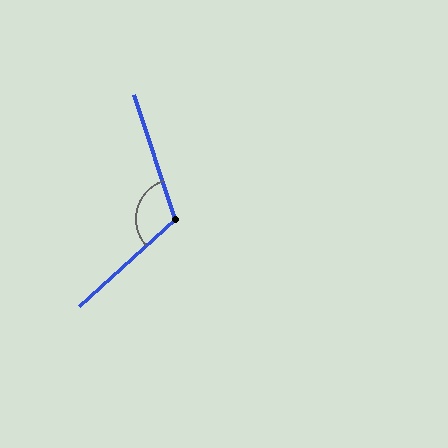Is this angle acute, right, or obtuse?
It is obtuse.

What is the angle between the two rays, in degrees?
Approximately 114 degrees.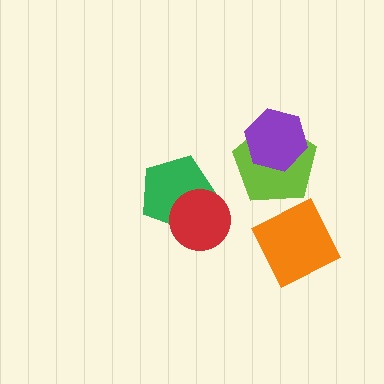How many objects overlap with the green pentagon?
1 object overlaps with the green pentagon.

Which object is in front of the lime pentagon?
The purple hexagon is in front of the lime pentagon.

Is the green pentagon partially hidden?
Yes, it is partially covered by another shape.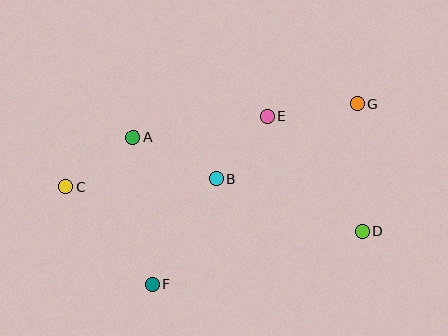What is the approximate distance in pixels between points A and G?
The distance between A and G is approximately 227 pixels.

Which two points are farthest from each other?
Points C and G are farthest from each other.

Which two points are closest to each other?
Points B and E are closest to each other.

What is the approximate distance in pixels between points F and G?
The distance between F and G is approximately 273 pixels.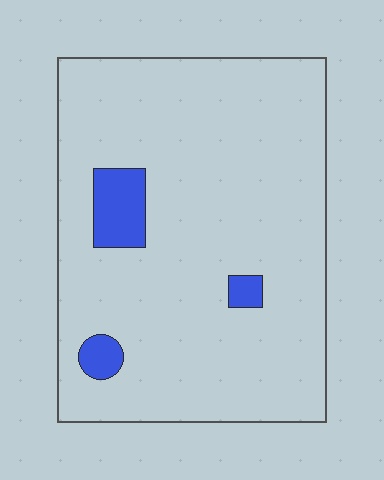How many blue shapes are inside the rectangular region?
3.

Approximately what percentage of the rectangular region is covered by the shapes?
Approximately 5%.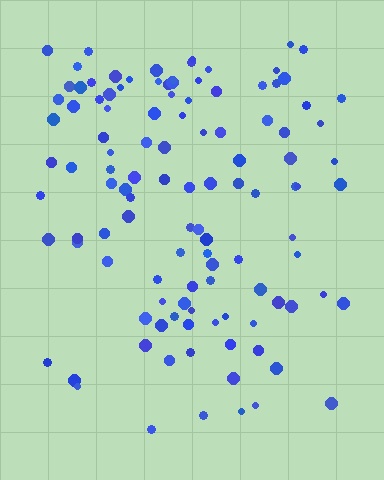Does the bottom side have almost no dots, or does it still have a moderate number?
Still a moderate number, just noticeably fewer than the top.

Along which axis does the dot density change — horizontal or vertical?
Vertical.